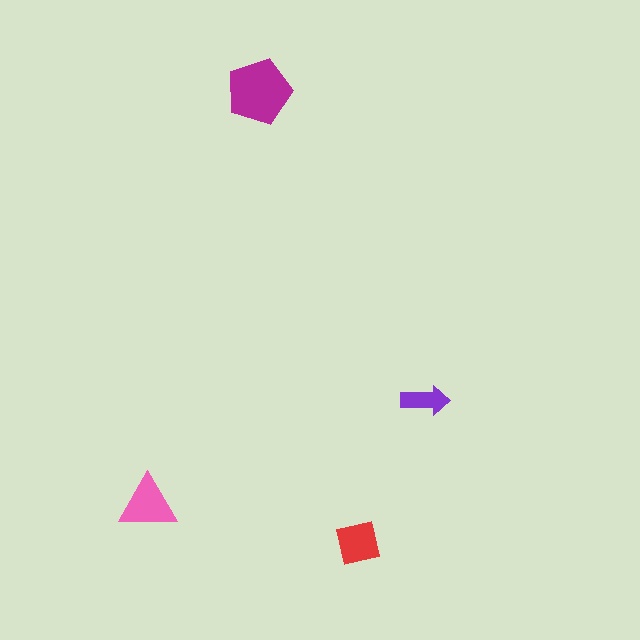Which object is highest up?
The magenta pentagon is topmost.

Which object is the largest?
The magenta pentagon.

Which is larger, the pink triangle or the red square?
The pink triangle.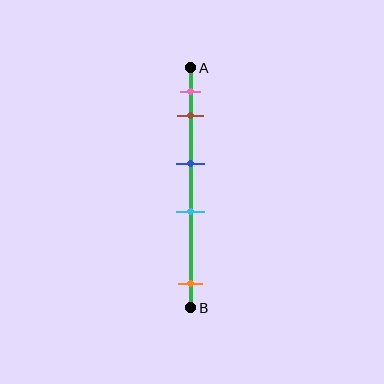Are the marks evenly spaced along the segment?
No, the marks are not evenly spaced.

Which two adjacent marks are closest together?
The pink and brown marks are the closest adjacent pair.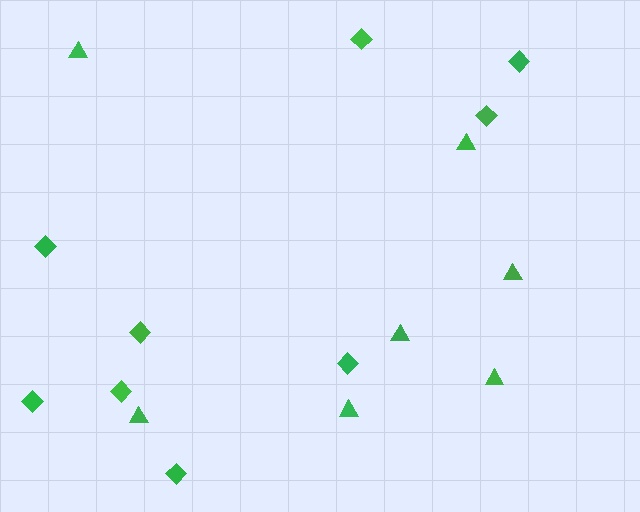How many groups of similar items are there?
There are 2 groups: one group of triangles (7) and one group of diamonds (9).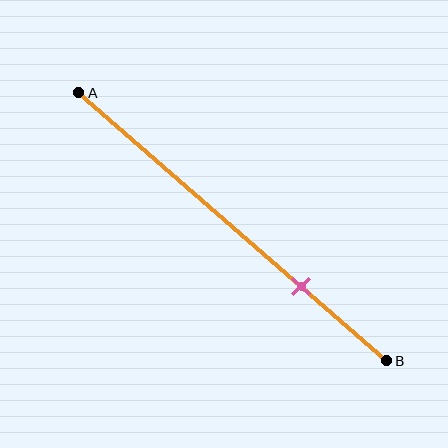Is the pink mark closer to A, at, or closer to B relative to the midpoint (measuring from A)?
The pink mark is closer to point B than the midpoint of segment AB.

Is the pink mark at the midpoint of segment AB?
No, the mark is at about 70% from A, not at the 50% midpoint.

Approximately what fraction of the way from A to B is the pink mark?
The pink mark is approximately 70% of the way from A to B.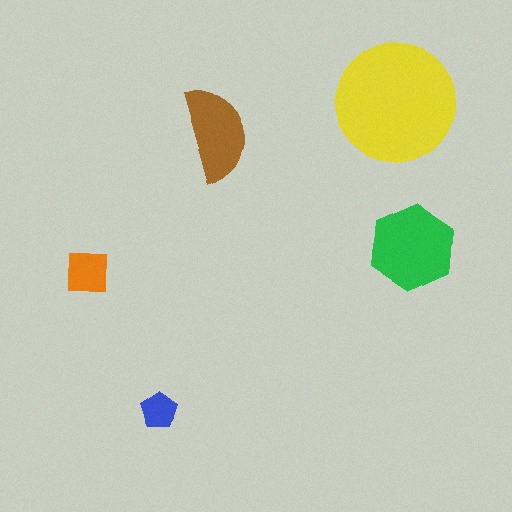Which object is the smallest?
The blue pentagon.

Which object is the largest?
The yellow circle.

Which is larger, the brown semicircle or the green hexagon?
The green hexagon.